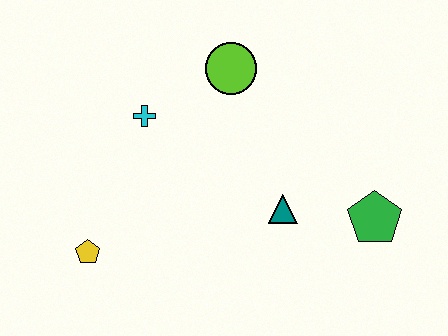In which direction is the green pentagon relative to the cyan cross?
The green pentagon is to the right of the cyan cross.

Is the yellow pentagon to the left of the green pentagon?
Yes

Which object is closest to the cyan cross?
The lime circle is closest to the cyan cross.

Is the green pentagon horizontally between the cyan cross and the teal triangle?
No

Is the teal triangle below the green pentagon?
No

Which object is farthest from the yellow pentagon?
The green pentagon is farthest from the yellow pentagon.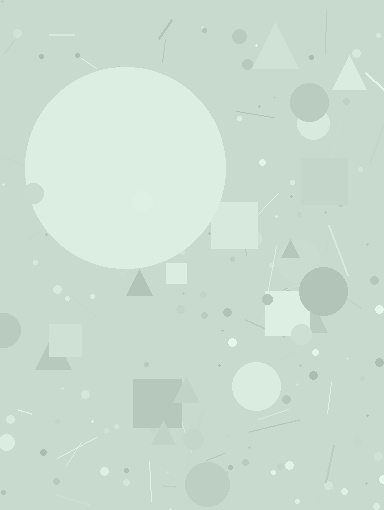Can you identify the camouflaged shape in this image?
The camouflaged shape is a circle.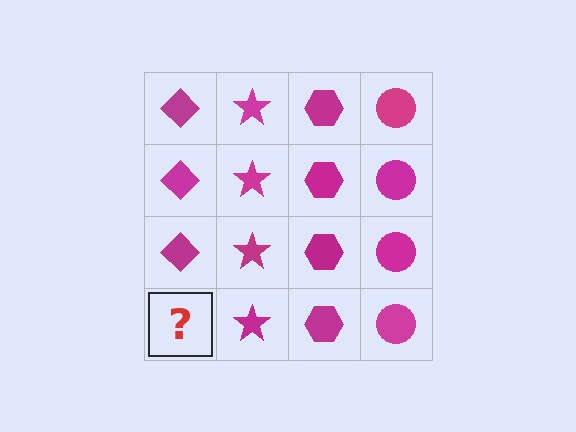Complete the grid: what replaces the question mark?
The question mark should be replaced with a magenta diamond.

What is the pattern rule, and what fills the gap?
The rule is that each column has a consistent shape. The gap should be filled with a magenta diamond.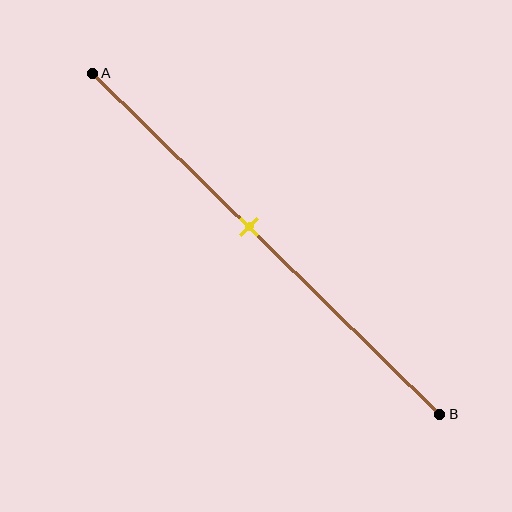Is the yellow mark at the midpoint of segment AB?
No, the mark is at about 45% from A, not at the 50% midpoint.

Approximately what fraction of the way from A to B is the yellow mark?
The yellow mark is approximately 45% of the way from A to B.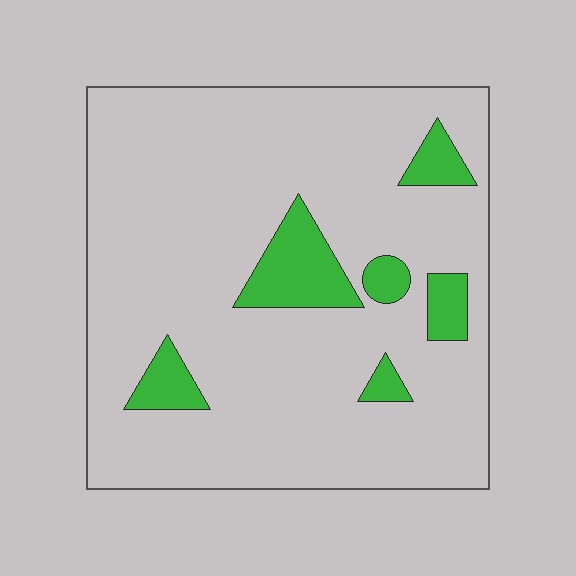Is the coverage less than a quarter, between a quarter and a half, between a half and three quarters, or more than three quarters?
Less than a quarter.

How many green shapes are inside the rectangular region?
6.